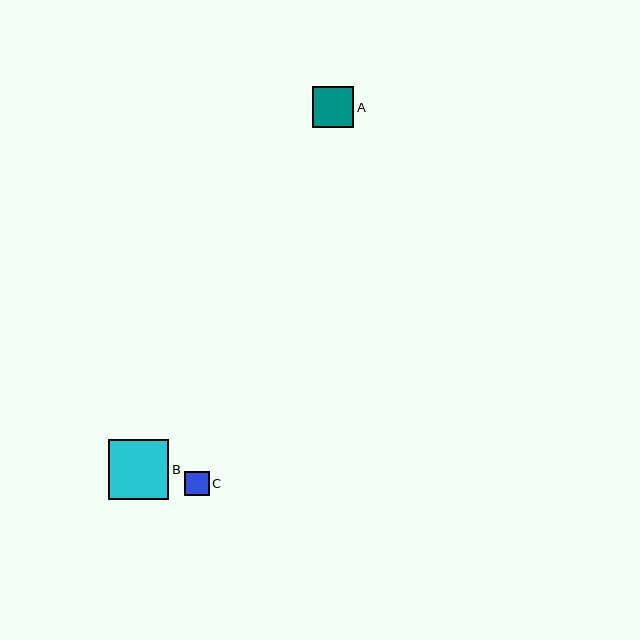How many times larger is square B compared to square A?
Square B is approximately 1.5 times the size of square A.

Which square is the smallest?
Square C is the smallest with a size of approximately 25 pixels.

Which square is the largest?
Square B is the largest with a size of approximately 60 pixels.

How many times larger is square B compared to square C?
Square B is approximately 2.4 times the size of square C.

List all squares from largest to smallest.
From largest to smallest: B, A, C.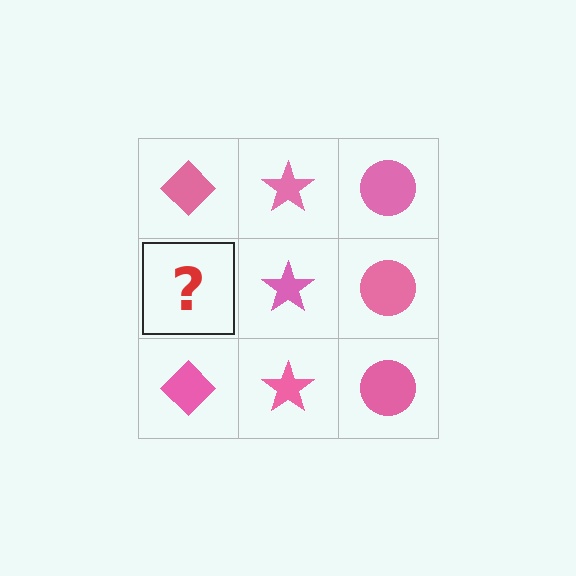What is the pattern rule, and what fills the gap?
The rule is that each column has a consistent shape. The gap should be filled with a pink diamond.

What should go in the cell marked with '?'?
The missing cell should contain a pink diamond.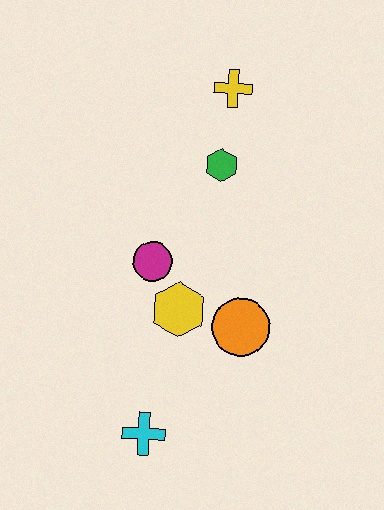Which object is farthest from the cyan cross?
The yellow cross is farthest from the cyan cross.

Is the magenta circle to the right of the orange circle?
No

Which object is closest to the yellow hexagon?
The magenta circle is closest to the yellow hexagon.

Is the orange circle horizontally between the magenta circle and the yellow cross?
No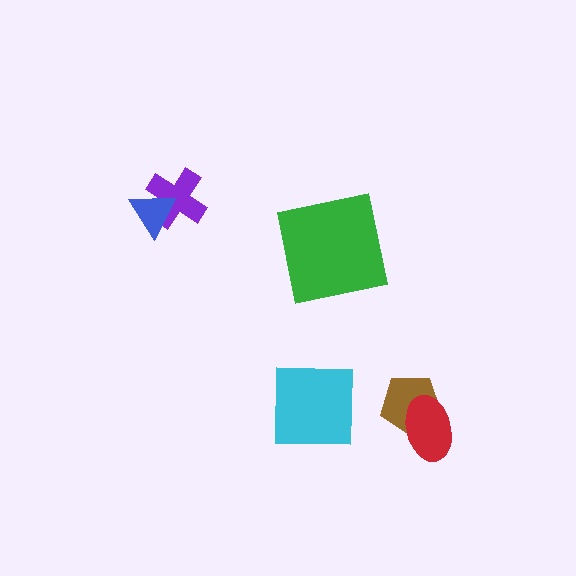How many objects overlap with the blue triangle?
1 object overlaps with the blue triangle.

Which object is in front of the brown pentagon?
The red ellipse is in front of the brown pentagon.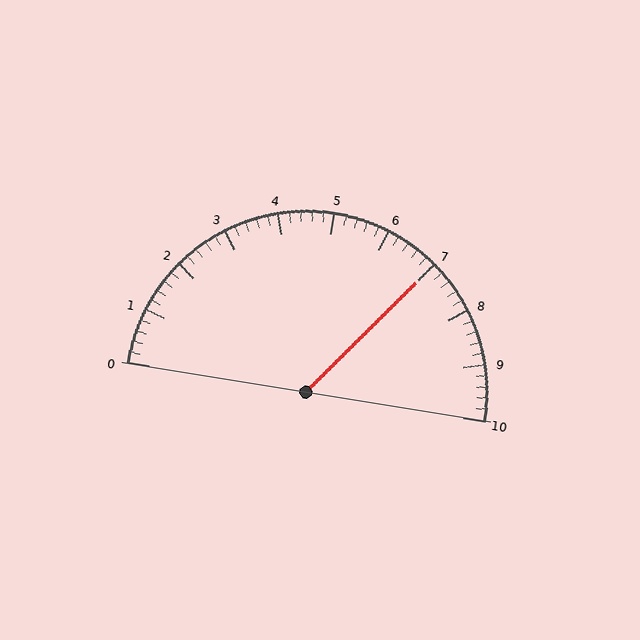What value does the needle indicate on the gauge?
The needle indicates approximately 7.0.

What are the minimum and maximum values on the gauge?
The gauge ranges from 0 to 10.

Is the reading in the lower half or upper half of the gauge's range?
The reading is in the upper half of the range (0 to 10).